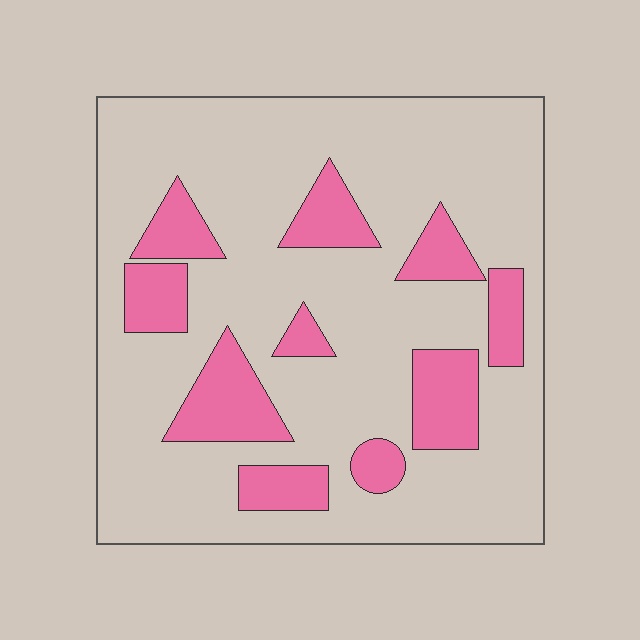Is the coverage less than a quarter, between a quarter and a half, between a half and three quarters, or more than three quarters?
Less than a quarter.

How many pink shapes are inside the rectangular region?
10.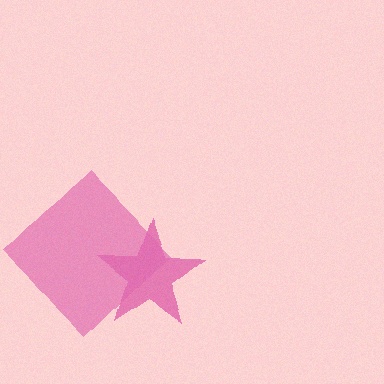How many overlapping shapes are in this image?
There are 2 overlapping shapes in the image.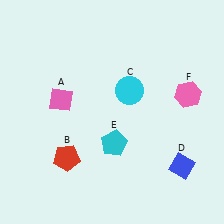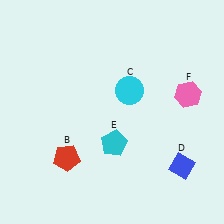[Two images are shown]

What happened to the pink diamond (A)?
The pink diamond (A) was removed in Image 2. It was in the top-left area of Image 1.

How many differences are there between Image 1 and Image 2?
There is 1 difference between the two images.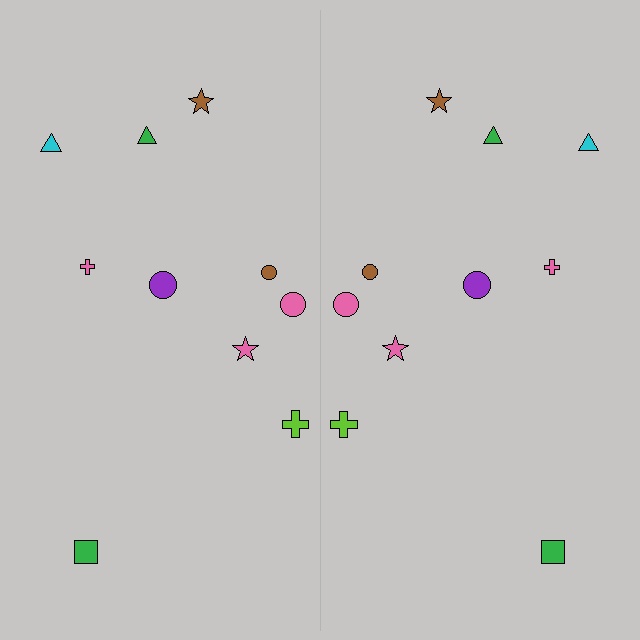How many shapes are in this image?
There are 20 shapes in this image.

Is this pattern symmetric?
Yes, this pattern has bilateral (reflection) symmetry.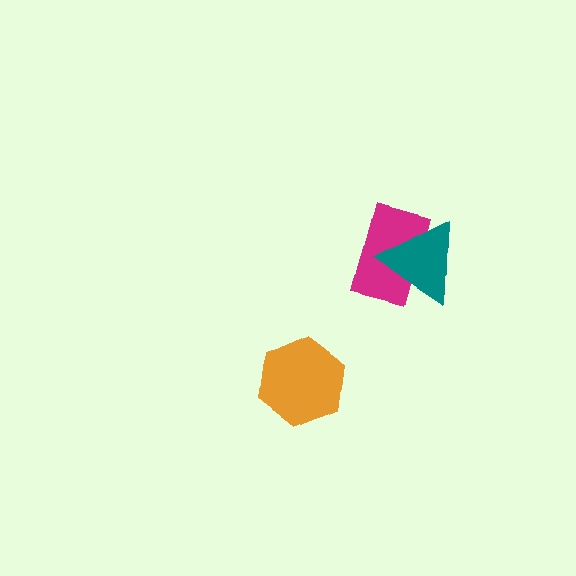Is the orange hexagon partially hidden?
No, no other shape covers it.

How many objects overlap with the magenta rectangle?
1 object overlaps with the magenta rectangle.